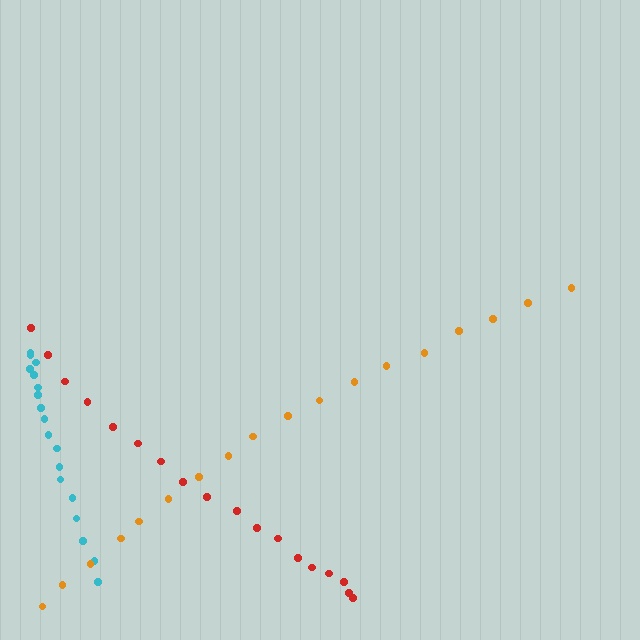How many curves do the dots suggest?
There are 3 distinct paths.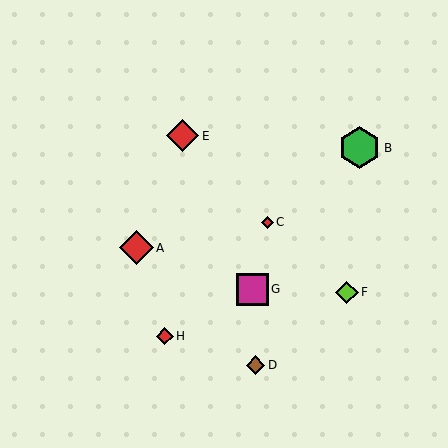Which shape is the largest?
The green hexagon (labeled B) is the largest.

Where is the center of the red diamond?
The center of the red diamond is at (182, 136).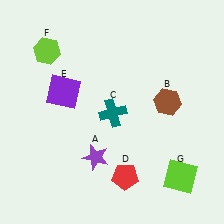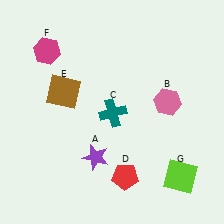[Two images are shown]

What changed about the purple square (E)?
In Image 1, E is purple. In Image 2, it changed to brown.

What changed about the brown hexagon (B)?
In Image 1, B is brown. In Image 2, it changed to pink.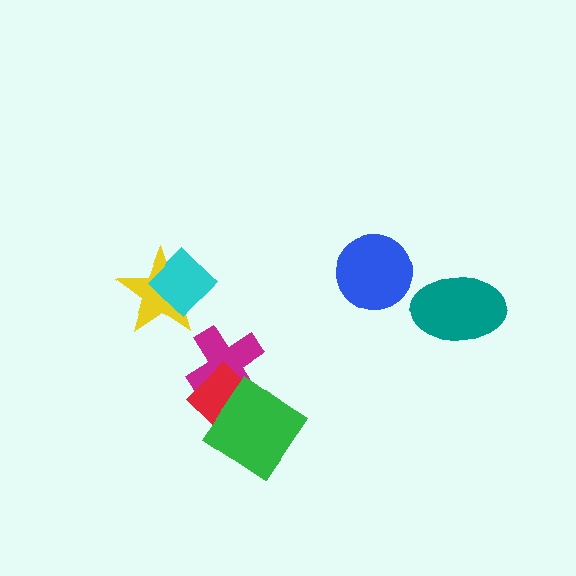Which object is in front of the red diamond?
The green diamond is in front of the red diamond.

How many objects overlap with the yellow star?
1 object overlaps with the yellow star.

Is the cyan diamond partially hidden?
No, no other shape covers it.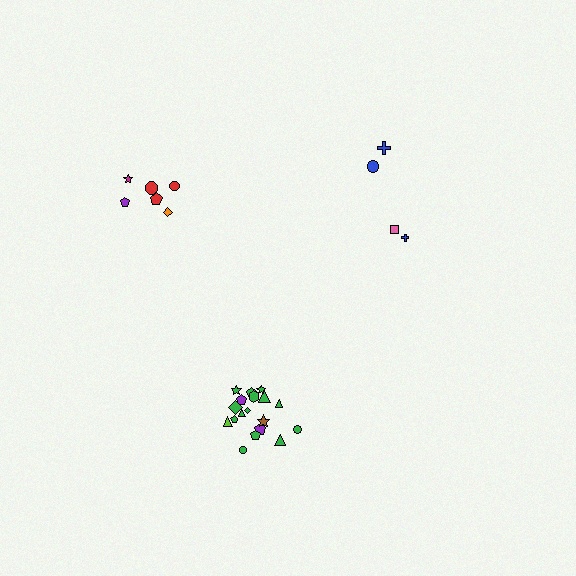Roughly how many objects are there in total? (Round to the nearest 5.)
Roughly 30 objects in total.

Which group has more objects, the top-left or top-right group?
The top-left group.